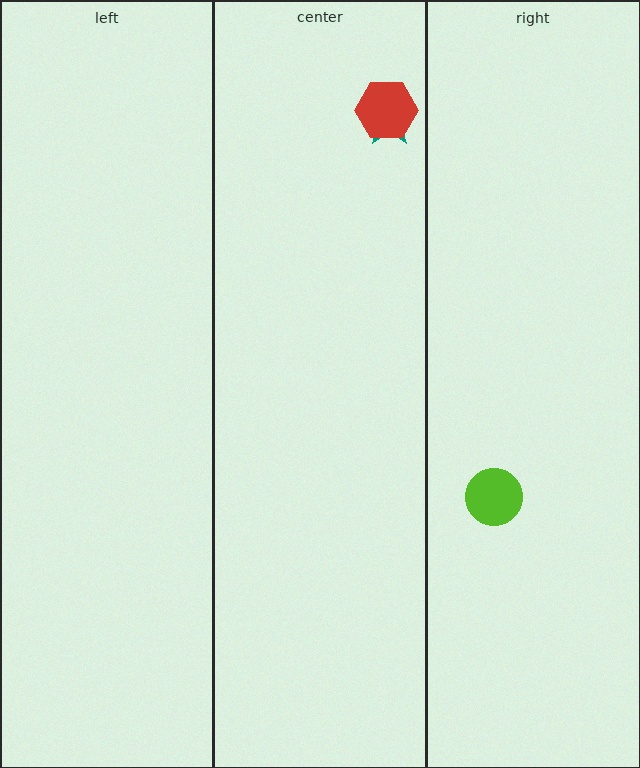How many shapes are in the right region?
1.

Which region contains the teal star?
The center region.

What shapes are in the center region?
The teal star, the red hexagon.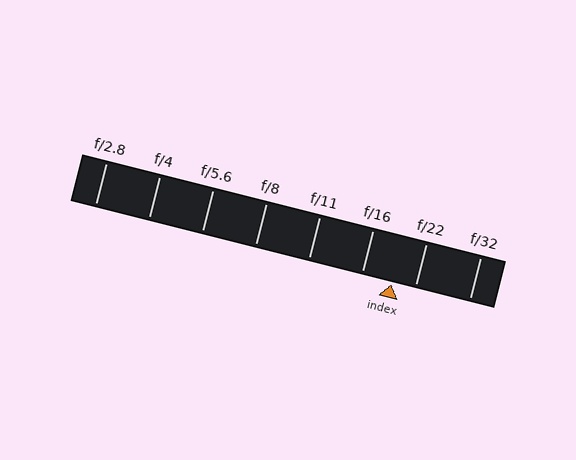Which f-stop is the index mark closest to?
The index mark is closest to f/22.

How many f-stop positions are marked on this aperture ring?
There are 8 f-stop positions marked.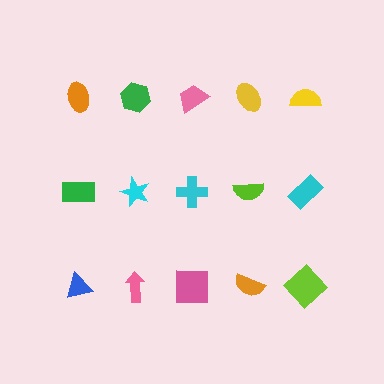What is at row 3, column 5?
A lime diamond.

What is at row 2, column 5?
A cyan rectangle.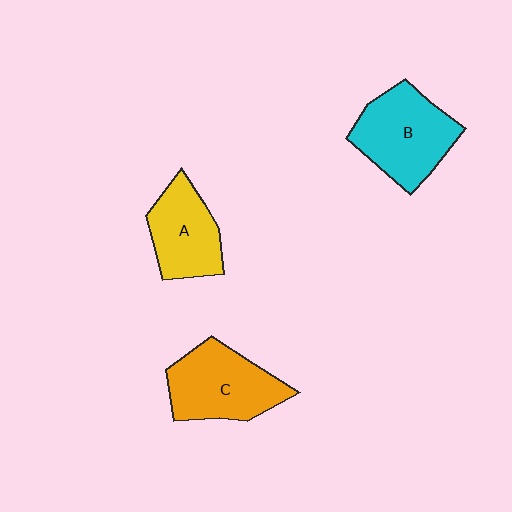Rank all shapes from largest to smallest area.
From largest to smallest: B (cyan), C (orange), A (yellow).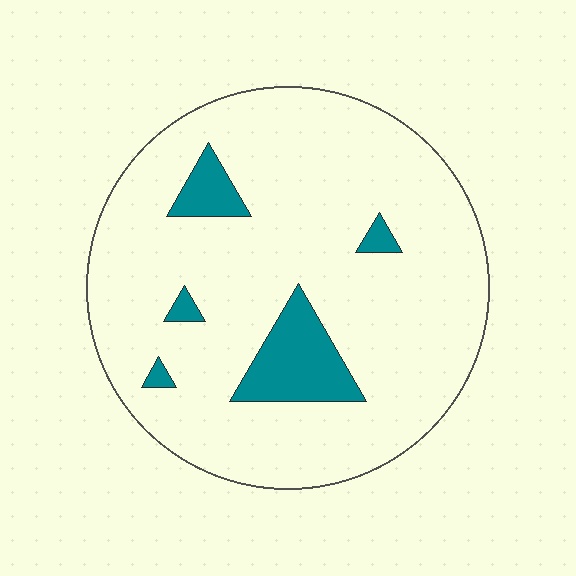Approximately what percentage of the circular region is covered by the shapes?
Approximately 10%.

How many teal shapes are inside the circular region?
5.